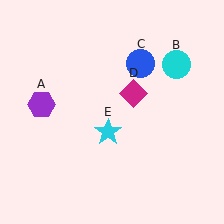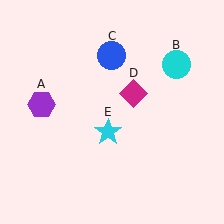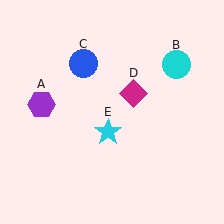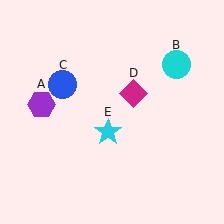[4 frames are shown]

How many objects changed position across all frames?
1 object changed position: blue circle (object C).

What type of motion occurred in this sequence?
The blue circle (object C) rotated counterclockwise around the center of the scene.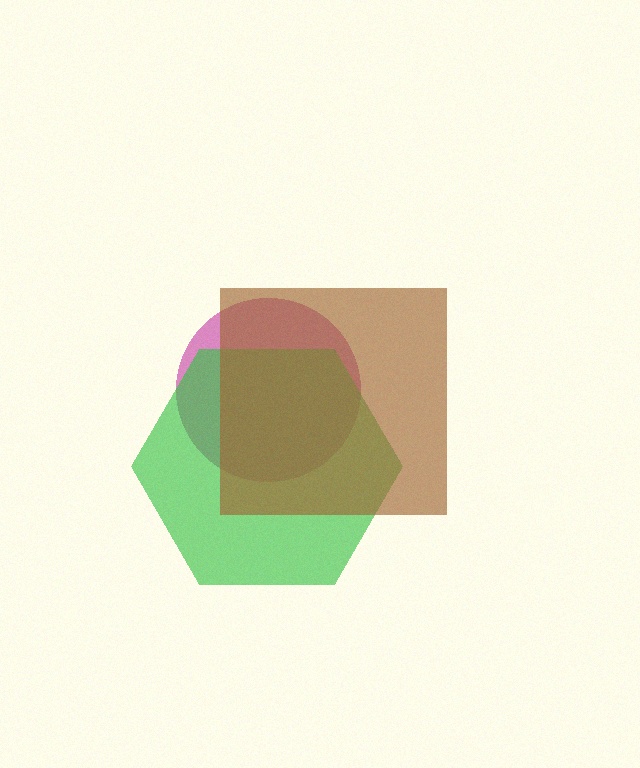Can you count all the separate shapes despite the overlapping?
Yes, there are 3 separate shapes.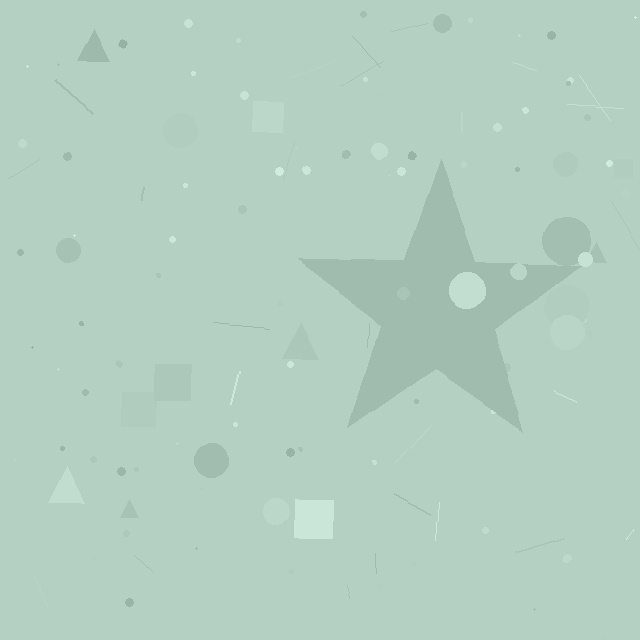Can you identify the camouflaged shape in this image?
The camouflaged shape is a star.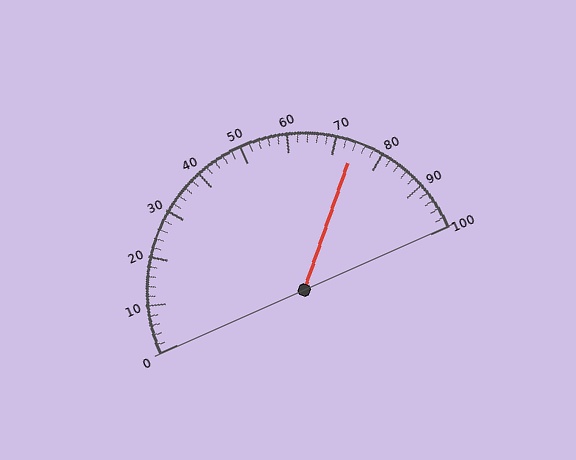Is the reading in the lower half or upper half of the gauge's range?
The reading is in the upper half of the range (0 to 100).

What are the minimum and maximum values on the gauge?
The gauge ranges from 0 to 100.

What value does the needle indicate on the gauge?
The needle indicates approximately 74.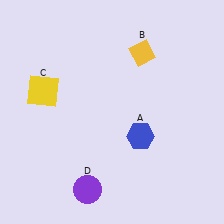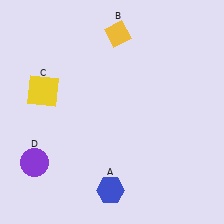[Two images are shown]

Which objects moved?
The objects that moved are: the blue hexagon (A), the yellow diamond (B), the purple circle (D).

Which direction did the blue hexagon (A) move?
The blue hexagon (A) moved down.